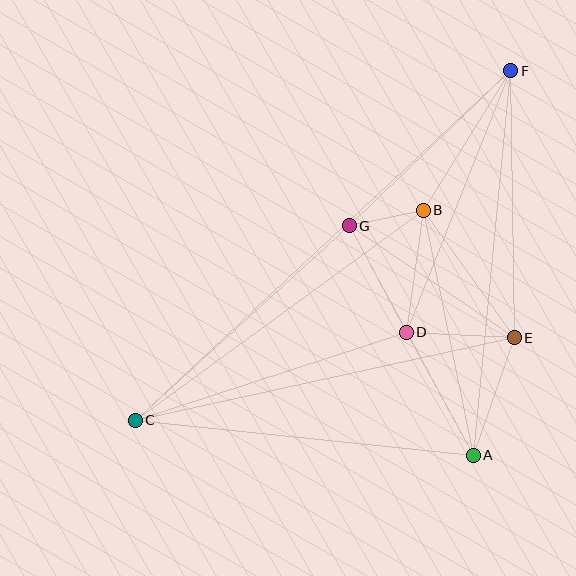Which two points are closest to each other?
Points B and G are closest to each other.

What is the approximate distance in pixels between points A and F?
The distance between A and F is approximately 386 pixels.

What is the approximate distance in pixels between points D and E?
The distance between D and E is approximately 108 pixels.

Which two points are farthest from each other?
Points C and F are farthest from each other.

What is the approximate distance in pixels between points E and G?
The distance between E and G is approximately 200 pixels.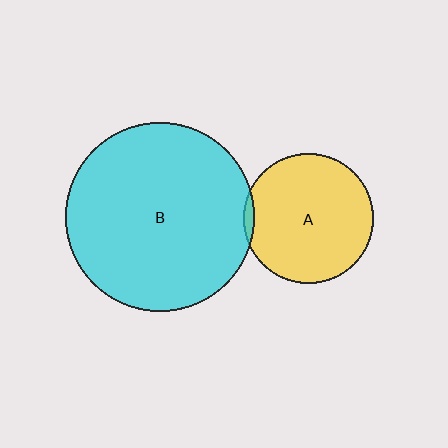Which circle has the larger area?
Circle B (cyan).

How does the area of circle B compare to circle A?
Approximately 2.1 times.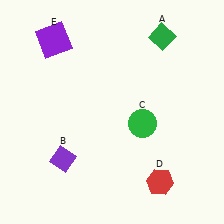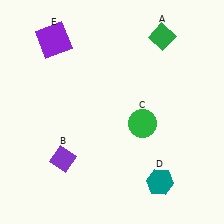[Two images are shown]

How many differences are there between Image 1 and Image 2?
There is 1 difference between the two images.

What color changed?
The hexagon (D) changed from red in Image 1 to teal in Image 2.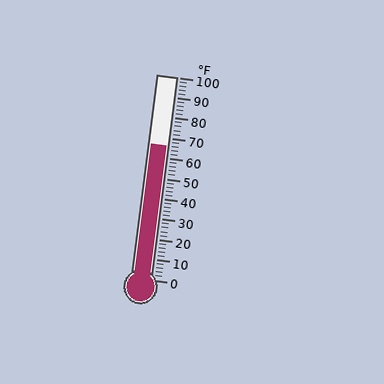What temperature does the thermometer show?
The thermometer shows approximately 66°F.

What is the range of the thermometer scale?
The thermometer scale ranges from 0°F to 100°F.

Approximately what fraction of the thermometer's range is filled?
The thermometer is filled to approximately 65% of its range.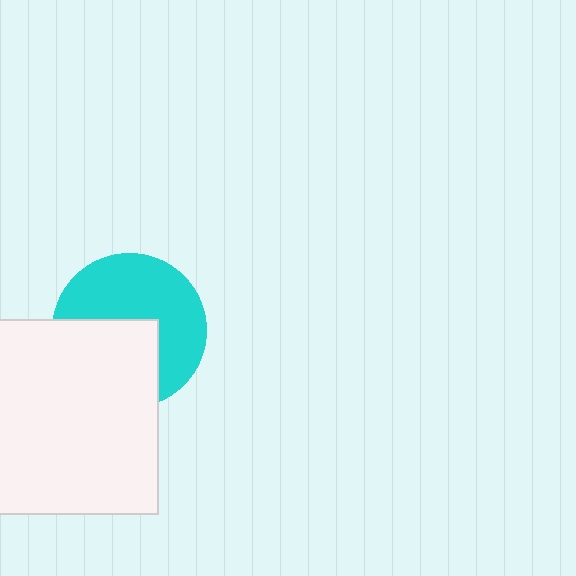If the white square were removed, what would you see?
You would see the complete cyan circle.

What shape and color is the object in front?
The object in front is a white square.